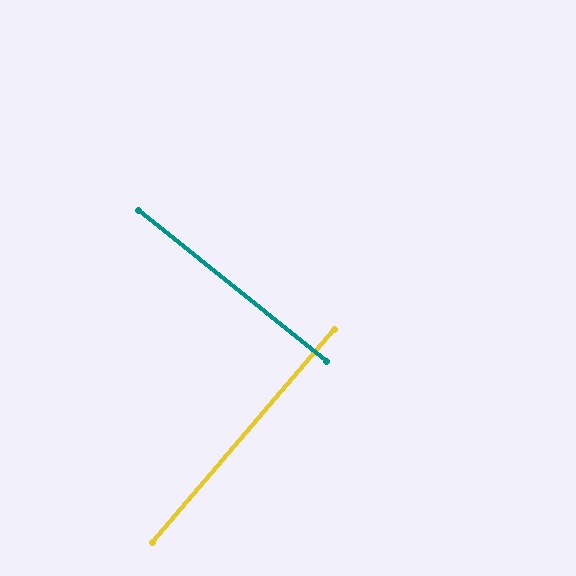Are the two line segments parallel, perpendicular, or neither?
Perpendicular — they meet at approximately 88°.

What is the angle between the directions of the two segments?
Approximately 88 degrees.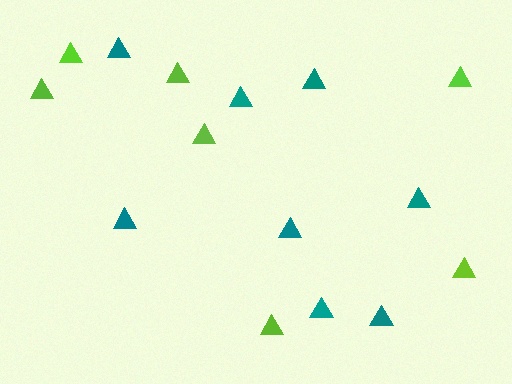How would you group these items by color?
There are 2 groups: one group of lime triangles (7) and one group of teal triangles (8).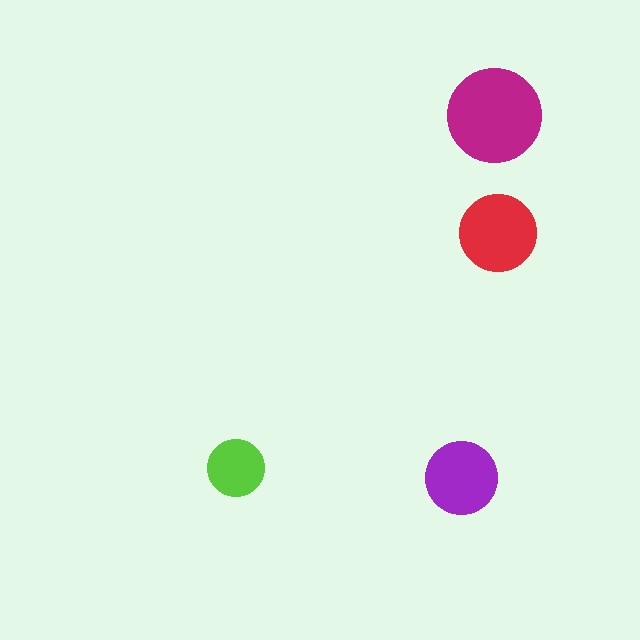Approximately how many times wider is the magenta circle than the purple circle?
About 1.5 times wider.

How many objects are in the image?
There are 4 objects in the image.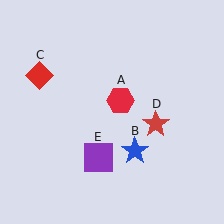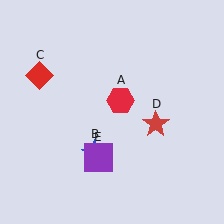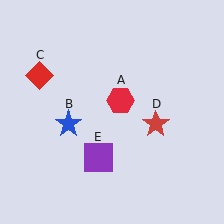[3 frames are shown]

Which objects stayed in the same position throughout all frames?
Red hexagon (object A) and red diamond (object C) and red star (object D) and purple square (object E) remained stationary.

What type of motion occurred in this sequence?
The blue star (object B) rotated clockwise around the center of the scene.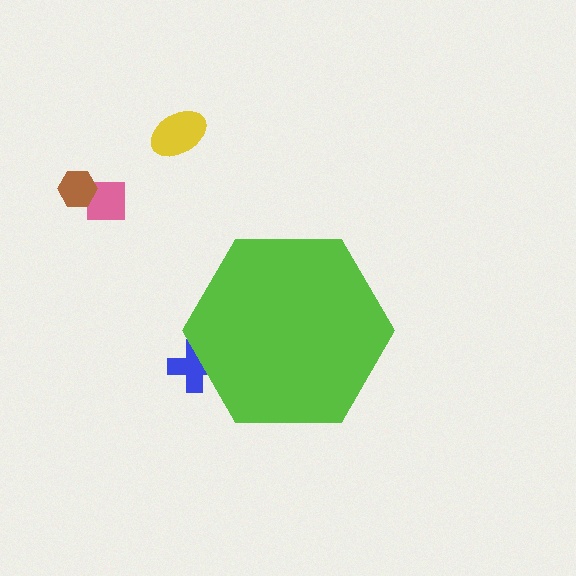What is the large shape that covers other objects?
A lime hexagon.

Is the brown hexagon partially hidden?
No, the brown hexagon is fully visible.